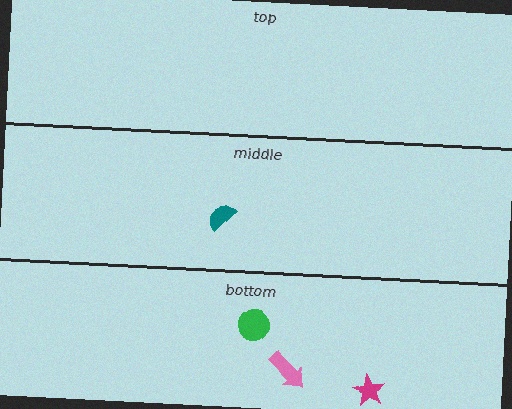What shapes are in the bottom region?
The pink arrow, the magenta star, the green circle.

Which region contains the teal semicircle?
The middle region.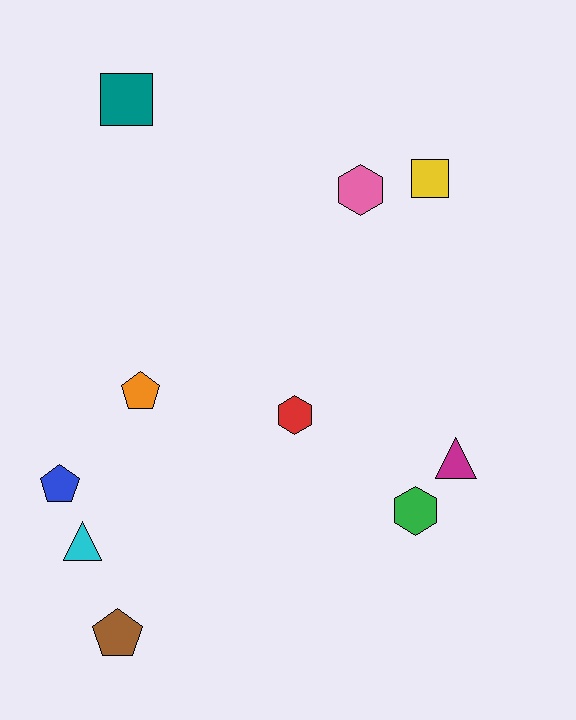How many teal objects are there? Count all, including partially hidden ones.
There is 1 teal object.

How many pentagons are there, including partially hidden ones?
There are 3 pentagons.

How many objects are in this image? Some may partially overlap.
There are 10 objects.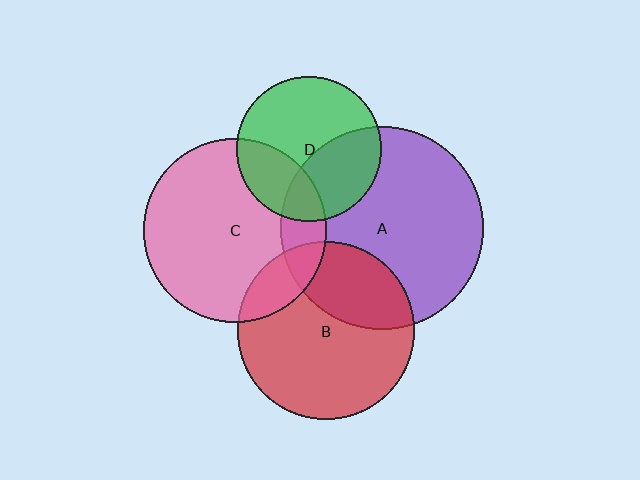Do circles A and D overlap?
Yes.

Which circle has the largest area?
Circle A (purple).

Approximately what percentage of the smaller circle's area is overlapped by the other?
Approximately 35%.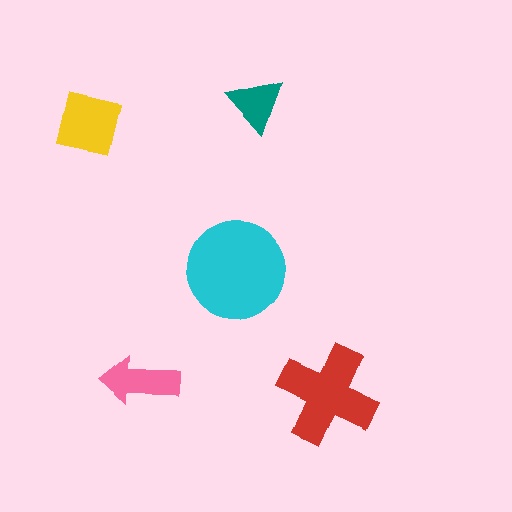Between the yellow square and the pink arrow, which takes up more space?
The yellow square.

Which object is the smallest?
The teal triangle.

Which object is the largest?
The cyan circle.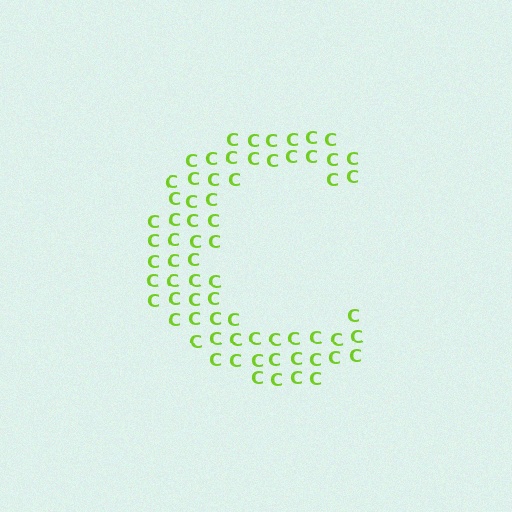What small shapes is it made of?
It is made of small letter C's.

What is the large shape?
The large shape is the letter C.